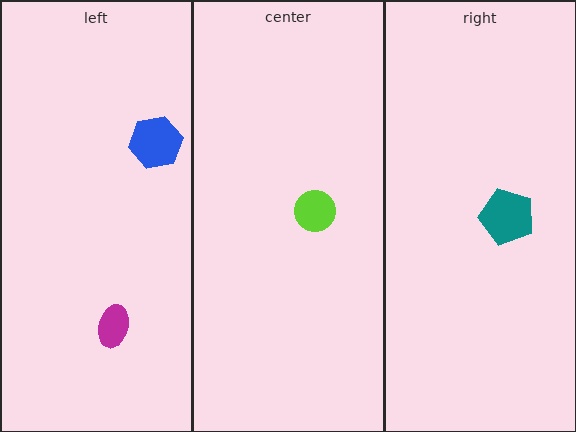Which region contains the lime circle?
The center region.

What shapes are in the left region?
The blue hexagon, the magenta ellipse.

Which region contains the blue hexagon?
The left region.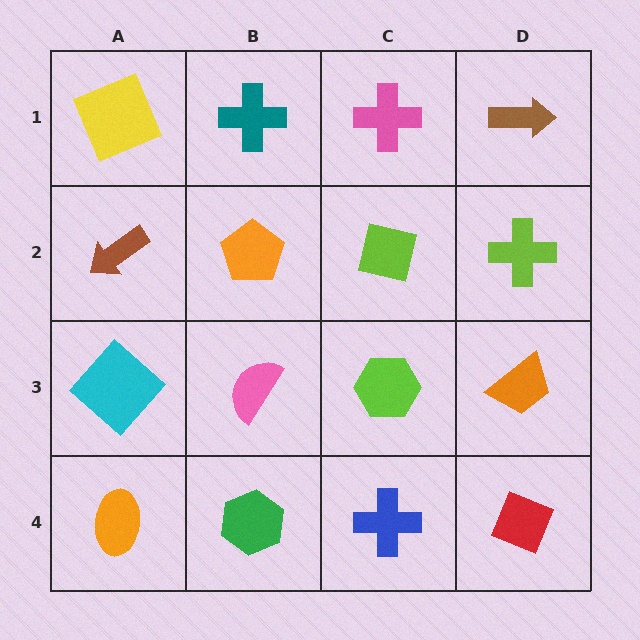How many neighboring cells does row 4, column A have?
2.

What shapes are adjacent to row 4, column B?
A pink semicircle (row 3, column B), an orange ellipse (row 4, column A), a blue cross (row 4, column C).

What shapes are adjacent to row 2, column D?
A brown arrow (row 1, column D), an orange trapezoid (row 3, column D), a lime square (row 2, column C).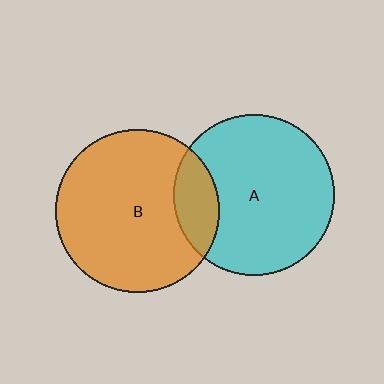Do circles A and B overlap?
Yes.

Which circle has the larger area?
Circle B (orange).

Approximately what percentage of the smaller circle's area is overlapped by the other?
Approximately 15%.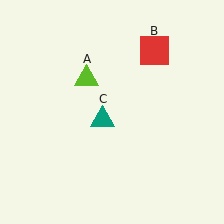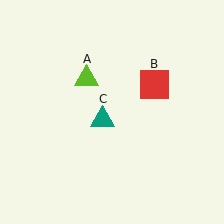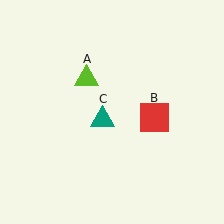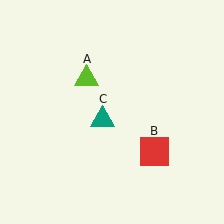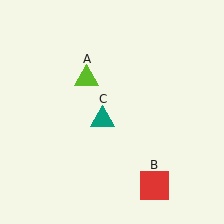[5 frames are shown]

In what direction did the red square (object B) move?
The red square (object B) moved down.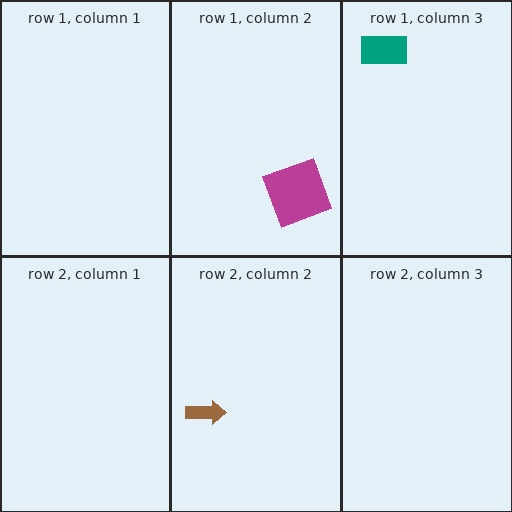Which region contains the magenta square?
The row 1, column 2 region.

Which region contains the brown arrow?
The row 2, column 2 region.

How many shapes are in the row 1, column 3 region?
1.